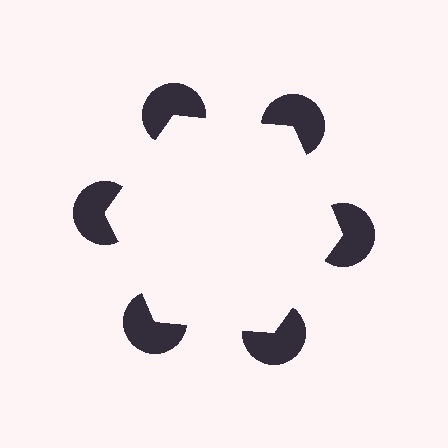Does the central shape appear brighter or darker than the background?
It typically appears slightly brighter than the background, even though no actual brightness change is drawn.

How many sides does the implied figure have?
6 sides.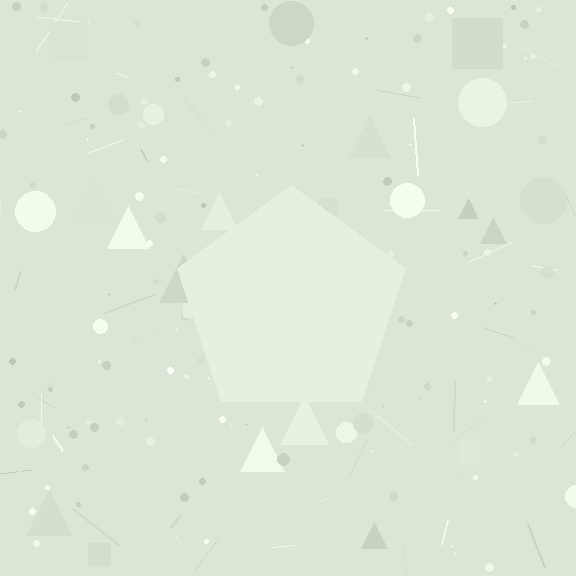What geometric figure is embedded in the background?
A pentagon is embedded in the background.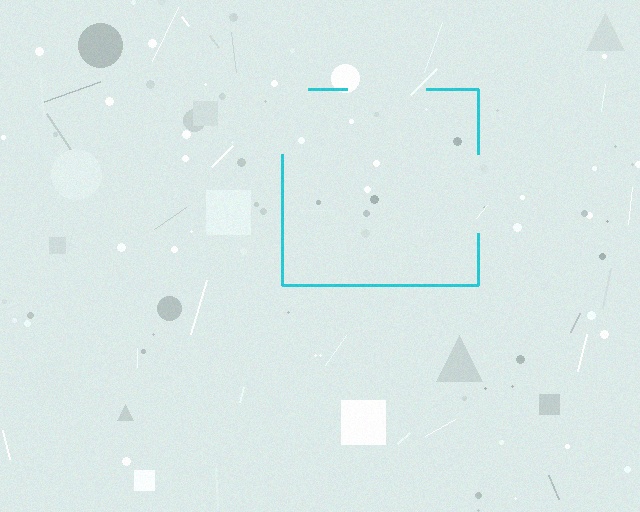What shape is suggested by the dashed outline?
The dashed outline suggests a square.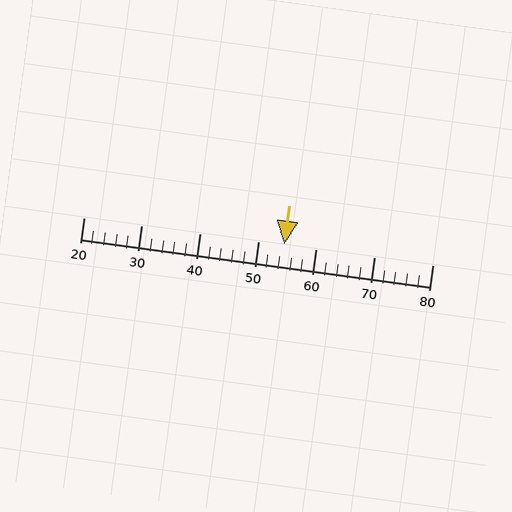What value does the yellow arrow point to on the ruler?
The yellow arrow points to approximately 55.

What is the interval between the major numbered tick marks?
The major tick marks are spaced 10 units apart.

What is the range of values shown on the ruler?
The ruler shows values from 20 to 80.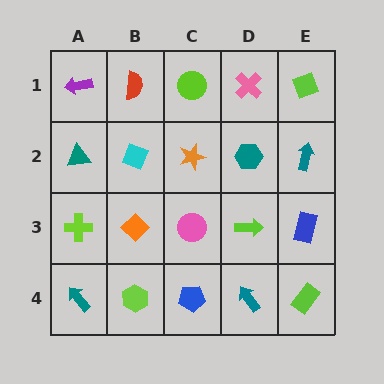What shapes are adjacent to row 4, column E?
A blue rectangle (row 3, column E), a teal arrow (row 4, column D).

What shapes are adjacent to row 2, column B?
A red semicircle (row 1, column B), an orange diamond (row 3, column B), a teal triangle (row 2, column A), an orange star (row 2, column C).